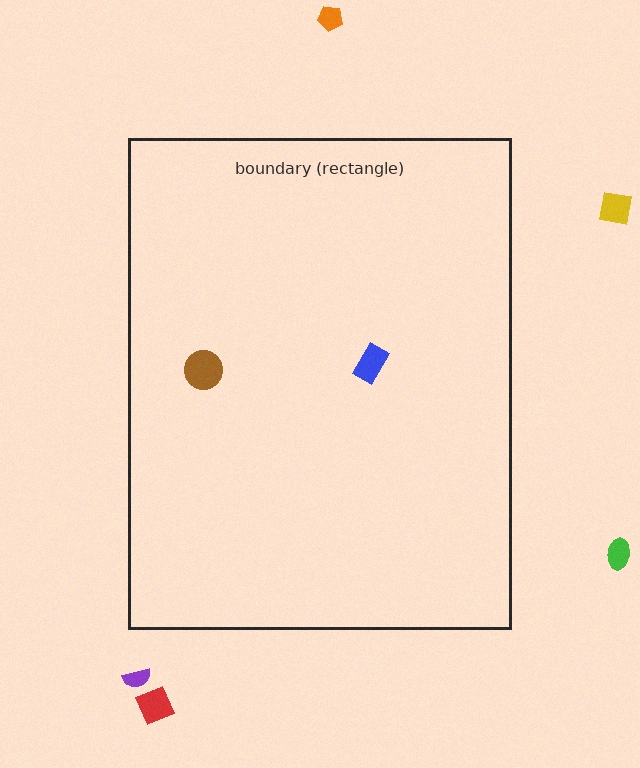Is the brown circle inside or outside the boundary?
Inside.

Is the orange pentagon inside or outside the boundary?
Outside.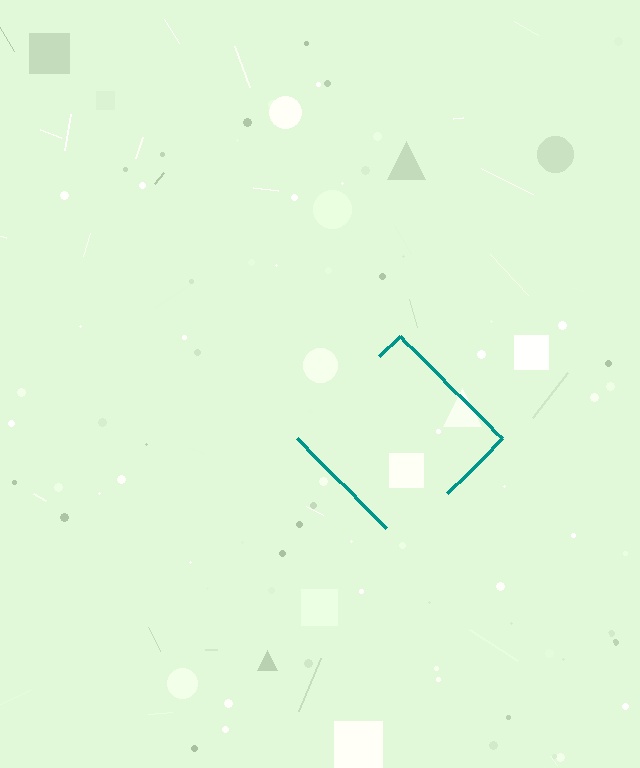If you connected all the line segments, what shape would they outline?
They would outline a diamond.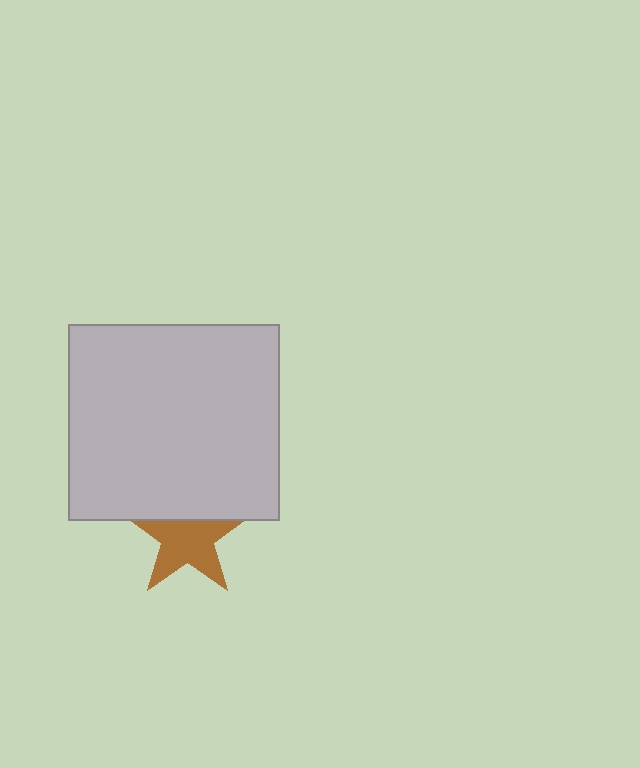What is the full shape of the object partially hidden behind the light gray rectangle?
The partially hidden object is a brown star.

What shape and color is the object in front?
The object in front is a light gray rectangle.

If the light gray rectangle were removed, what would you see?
You would see the complete brown star.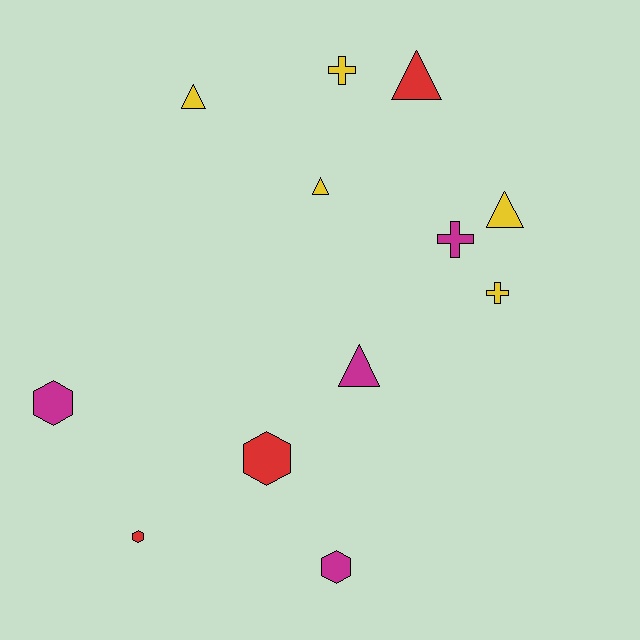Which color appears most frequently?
Yellow, with 5 objects.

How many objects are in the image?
There are 12 objects.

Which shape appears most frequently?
Triangle, with 5 objects.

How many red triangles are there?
There is 1 red triangle.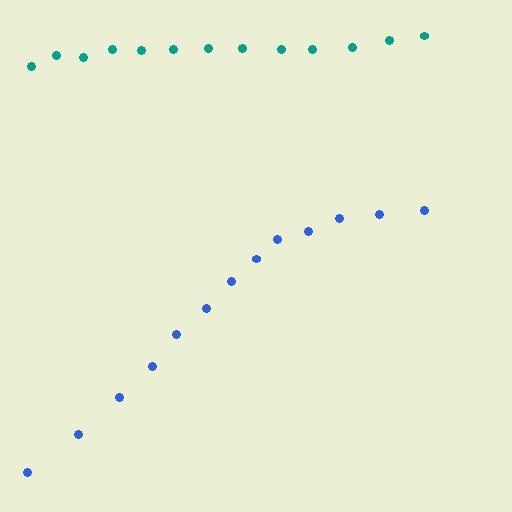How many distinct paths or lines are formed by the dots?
There are 2 distinct paths.